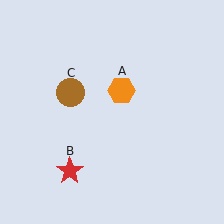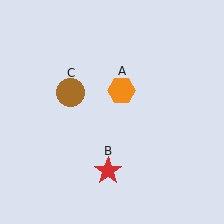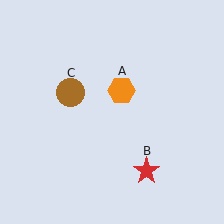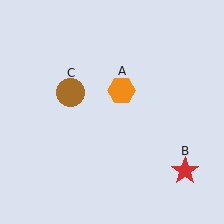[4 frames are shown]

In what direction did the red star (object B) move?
The red star (object B) moved right.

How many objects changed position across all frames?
1 object changed position: red star (object B).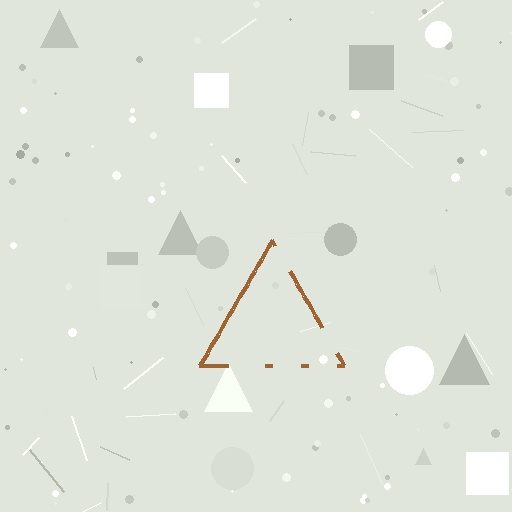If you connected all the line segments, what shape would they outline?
They would outline a triangle.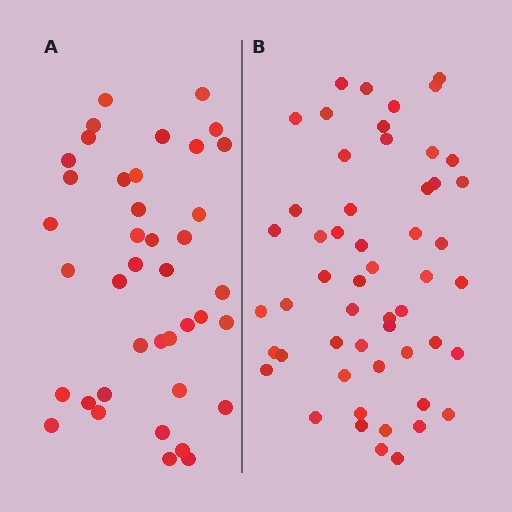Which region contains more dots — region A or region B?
Region B (the right region) has more dots.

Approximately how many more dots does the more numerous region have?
Region B has approximately 15 more dots than region A.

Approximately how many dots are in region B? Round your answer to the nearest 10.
About 50 dots. (The exact count is 53, which rounds to 50.)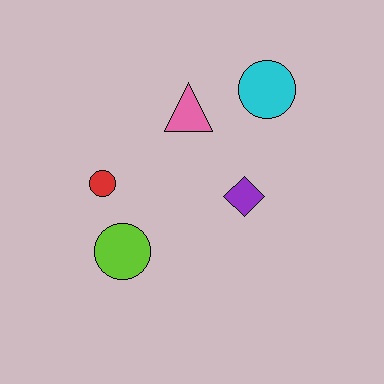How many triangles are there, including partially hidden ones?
There is 1 triangle.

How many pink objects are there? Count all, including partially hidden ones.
There is 1 pink object.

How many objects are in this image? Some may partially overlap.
There are 5 objects.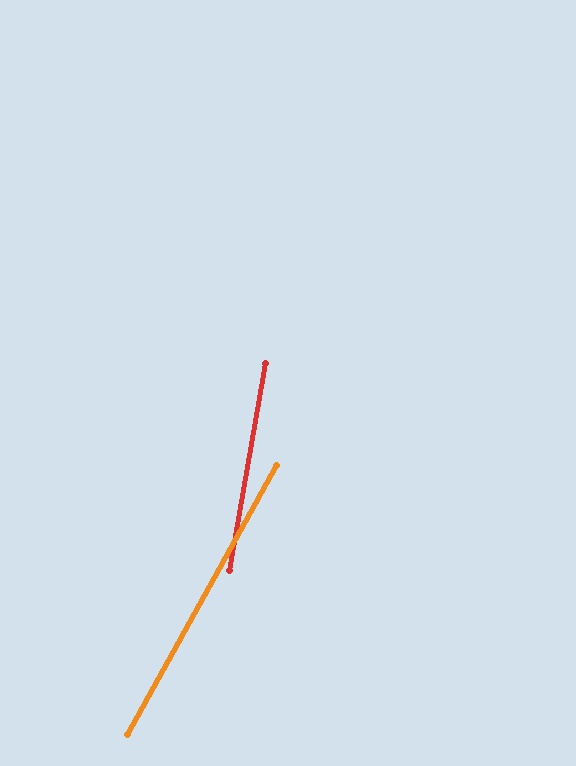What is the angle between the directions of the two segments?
Approximately 19 degrees.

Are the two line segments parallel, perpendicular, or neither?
Neither parallel nor perpendicular — they differ by about 19°.